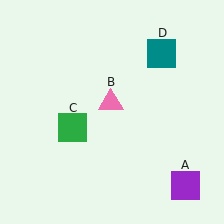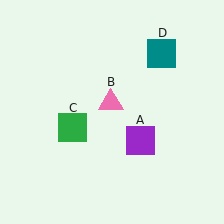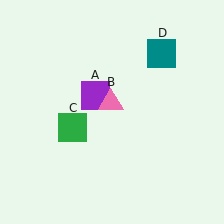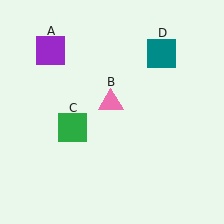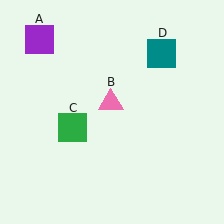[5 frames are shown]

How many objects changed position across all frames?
1 object changed position: purple square (object A).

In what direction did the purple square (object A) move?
The purple square (object A) moved up and to the left.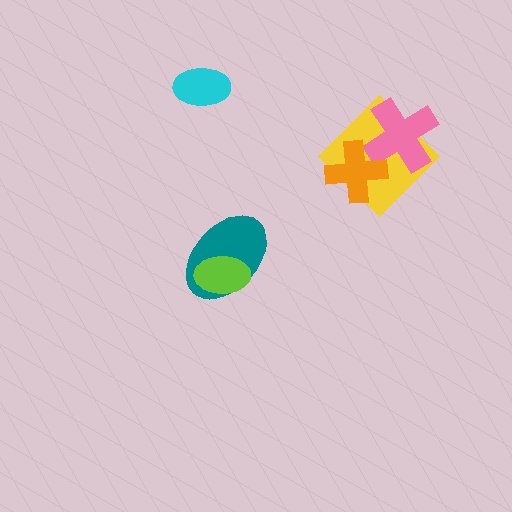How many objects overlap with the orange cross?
2 objects overlap with the orange cross.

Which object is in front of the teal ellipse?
The lime ellipse is in front of the teal ellipse.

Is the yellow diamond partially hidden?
Yes, it is partially covered by another shape.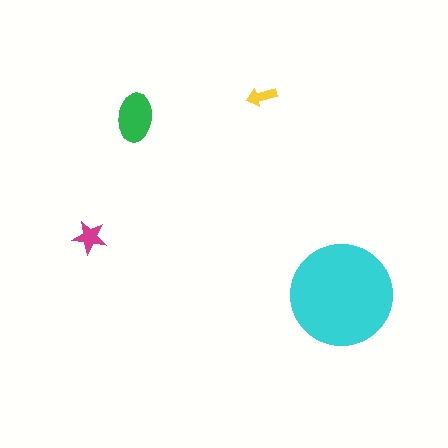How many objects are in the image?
There are 4 objects in the image.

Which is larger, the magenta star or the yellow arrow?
The magenta star.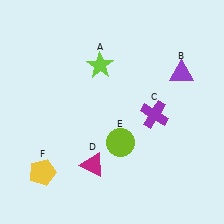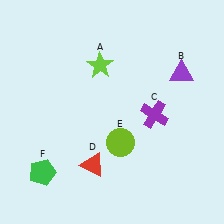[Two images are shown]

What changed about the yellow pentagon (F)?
In Image 1, F is yellow. In Image 2, it changed to green.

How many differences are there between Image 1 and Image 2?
There are 2 differences between the two images.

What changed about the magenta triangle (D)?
In Image 1, D is magenta. In Image 2, it changed to red.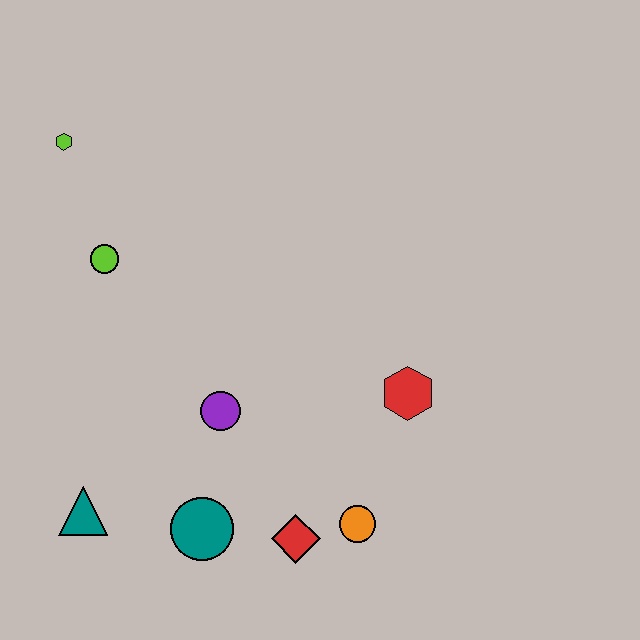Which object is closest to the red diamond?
The orange circle is closest to the red diamond.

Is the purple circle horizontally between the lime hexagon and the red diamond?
Yes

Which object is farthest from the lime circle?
The orange circle is farthest from the lime circle.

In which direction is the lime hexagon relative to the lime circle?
The lime hexagon is above the lime circle.